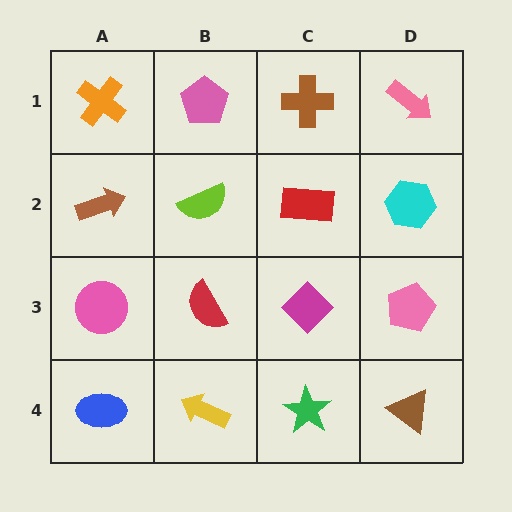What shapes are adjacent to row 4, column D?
A pink pentagon (row 3, column D), a green star (row 4, column C).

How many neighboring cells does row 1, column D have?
2.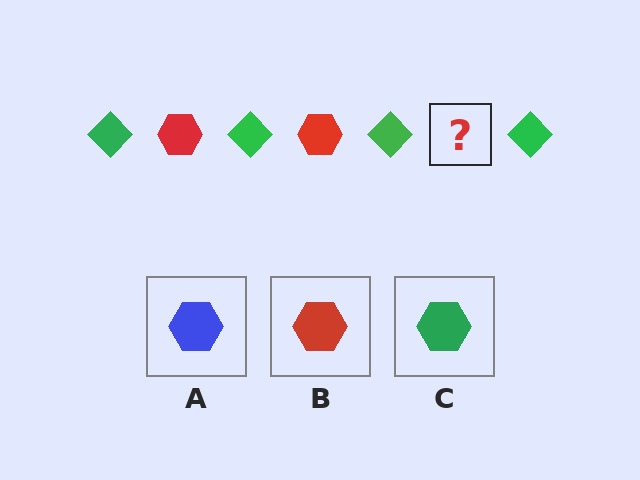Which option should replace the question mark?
Option B.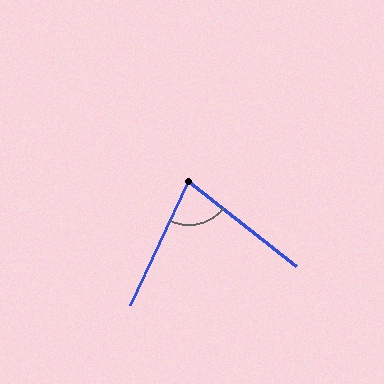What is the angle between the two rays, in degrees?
Approximately 76 degrees.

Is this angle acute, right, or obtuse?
It is acute.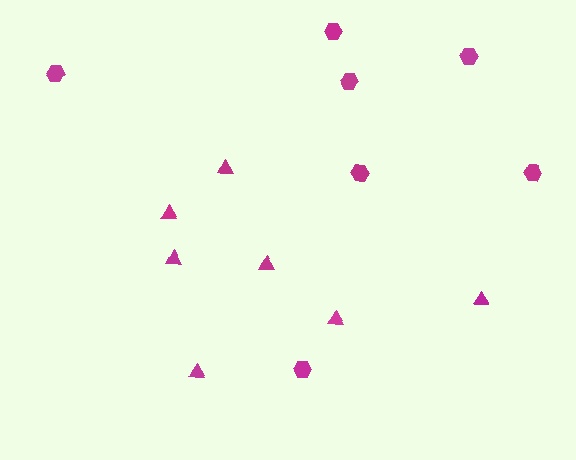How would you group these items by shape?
There are 2 groups: one group of triangles (7) and one group of hexagons (7).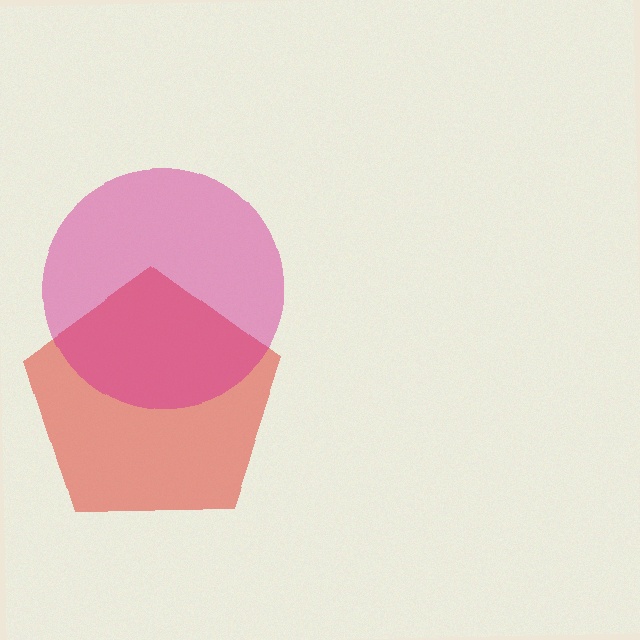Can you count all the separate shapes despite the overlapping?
Yes, there are 2 separate shapes.